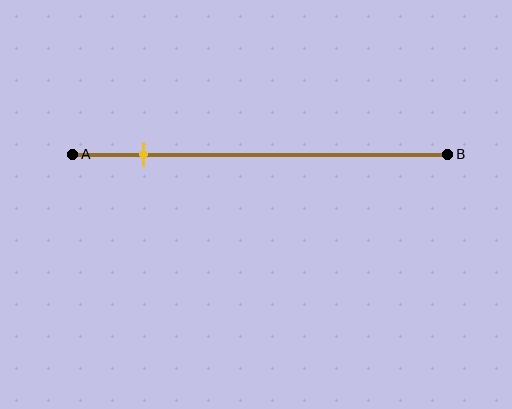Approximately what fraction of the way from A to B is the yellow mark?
The yellow mark is approximately 20% of the way from A to B.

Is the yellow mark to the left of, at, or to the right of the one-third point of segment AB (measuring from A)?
The yellow mark is to the left of the one-third point of segment AB.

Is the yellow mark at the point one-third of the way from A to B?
No, the mark is at about 20% from A, not at the 33% one-third point.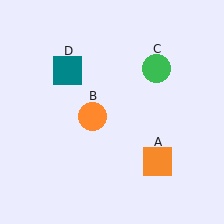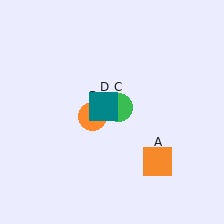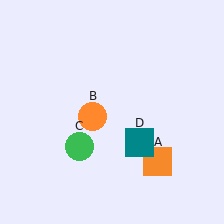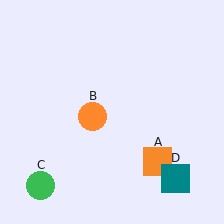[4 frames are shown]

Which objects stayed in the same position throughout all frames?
Orange square (object A) and orange circle (object B) remained stationary.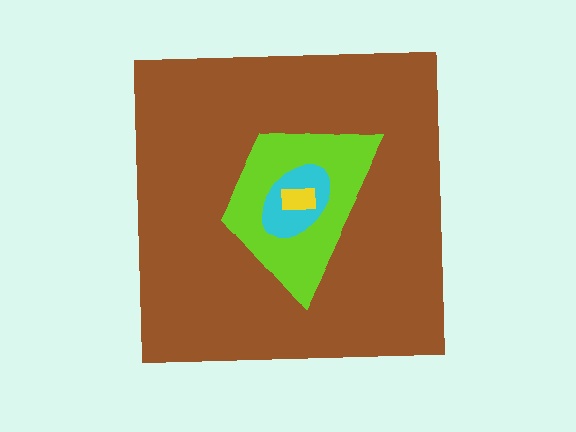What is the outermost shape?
The brown square.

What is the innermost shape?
The yellow rectangle.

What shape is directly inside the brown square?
The lime trapezoid.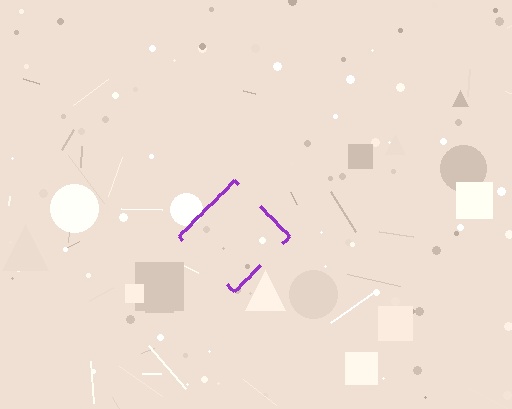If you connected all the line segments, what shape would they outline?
They would outline a diamond.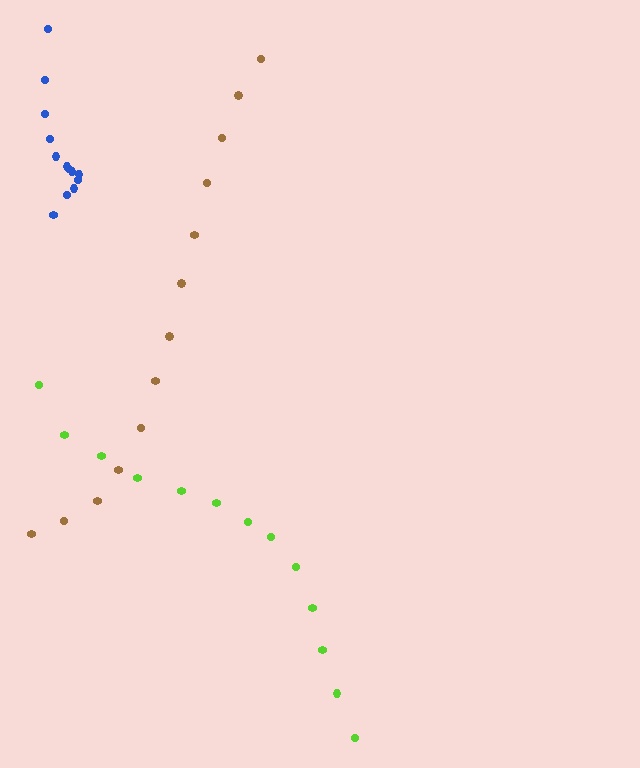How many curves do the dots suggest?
There are 3 distinct paths.